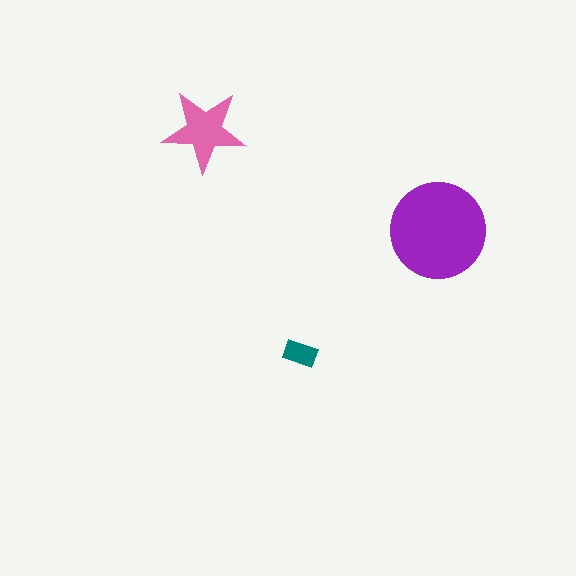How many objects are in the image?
There are 3 objects in the image.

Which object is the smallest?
The teal rectangle.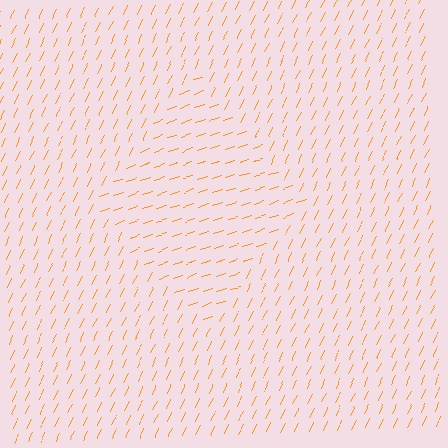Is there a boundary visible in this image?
Yes, there is a texture boundary formed by a change in line orientation.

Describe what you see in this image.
The image is filled with small orange line segments. A diamond region in the image has lines oriented differently from the surrounding lines, creating a visible texture boundary.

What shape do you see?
I see a diamond.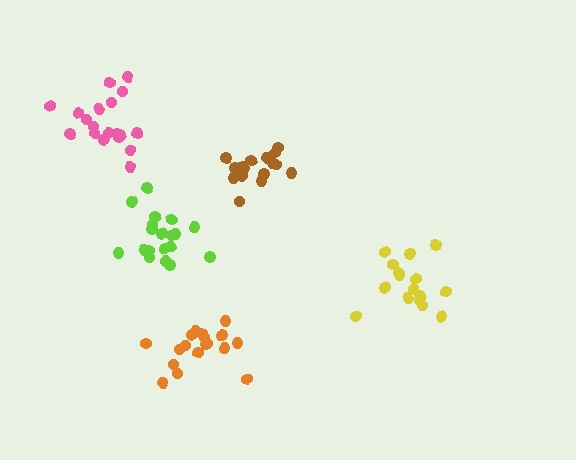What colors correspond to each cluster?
The clusters are colored: orange, brown, yellow, pink, lime.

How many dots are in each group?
Group 1: 18 dots, Group 2: 17 dots, Group 3: 16 dots, Group 4: 19 dots, Group 5: 19 dots (89 total).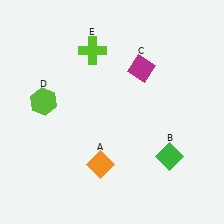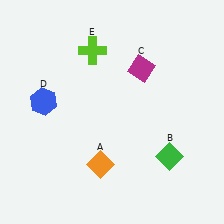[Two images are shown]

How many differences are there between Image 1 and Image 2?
There is 1 difference between the two images.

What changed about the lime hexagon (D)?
In Image 1, D is lime. In Image 2, it changed to blue.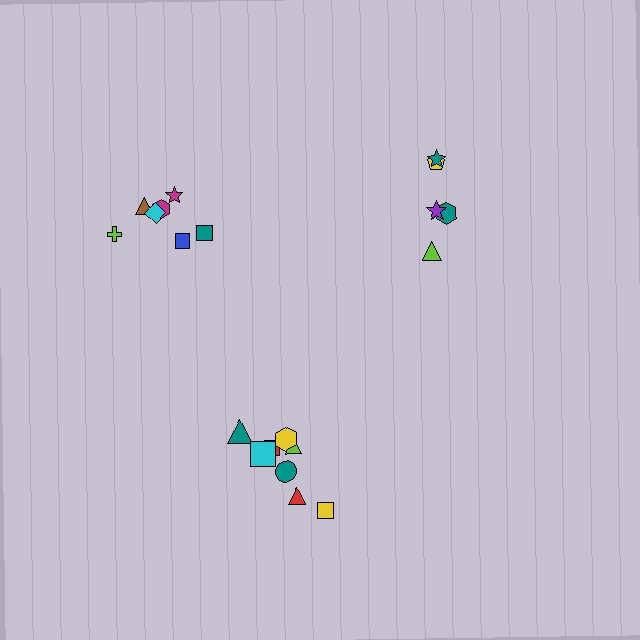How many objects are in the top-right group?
There are 5 objects.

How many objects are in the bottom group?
There are 8 objects.